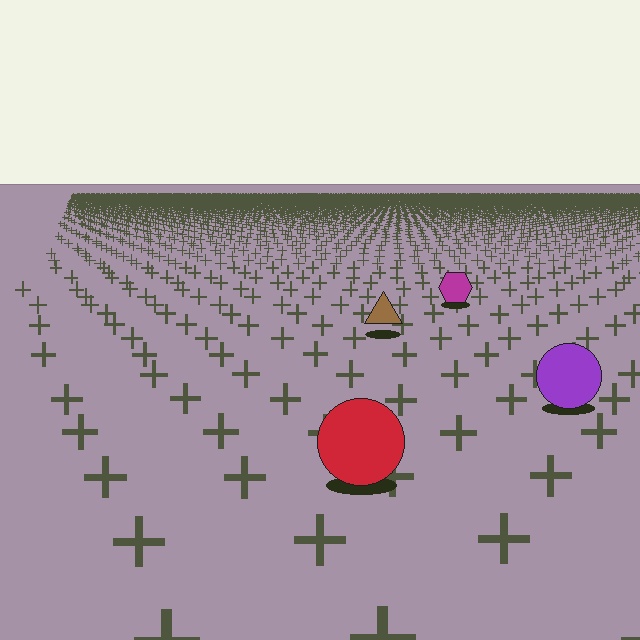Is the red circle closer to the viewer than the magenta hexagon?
Yes. The red circle is closer — you can tell from the texture gradient: the ground texture is coarser near it.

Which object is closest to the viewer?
The red circle is closest. The texture marks near it are larger and more spread out.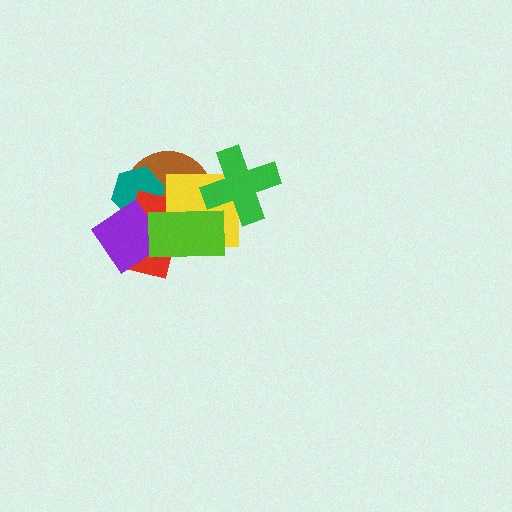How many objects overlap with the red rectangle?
5 objects overlap with the red rectangle.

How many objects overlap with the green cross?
2 objects overlap with the green cross.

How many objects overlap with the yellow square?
4 objects overlap with the yellow square.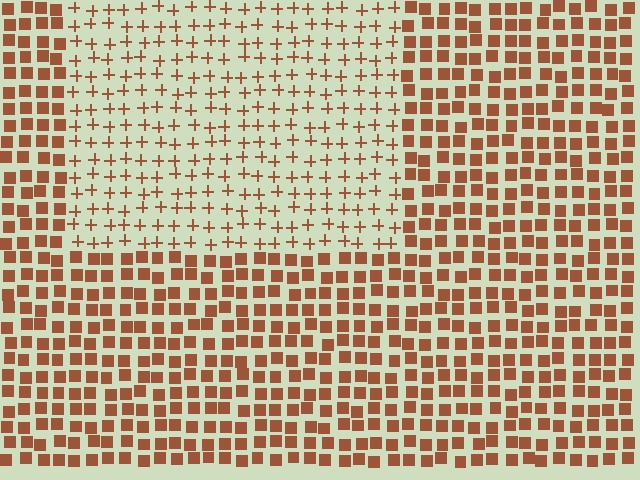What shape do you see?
I see a rectangle.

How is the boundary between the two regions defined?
The boundary is defined by a change in element shape: plus signs inside vs. squares outside. All elements share the same color and spacing.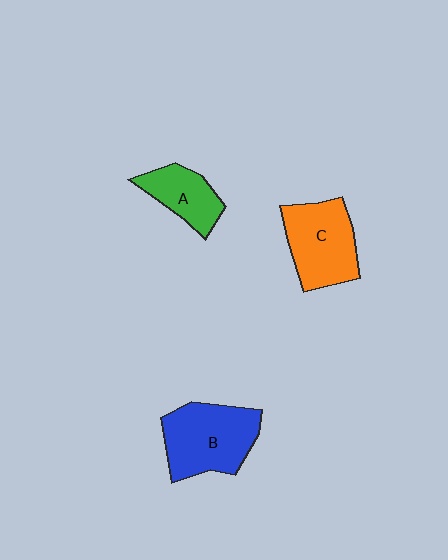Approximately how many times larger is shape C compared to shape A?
Approximately 1.5 times.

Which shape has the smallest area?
Shape A (green).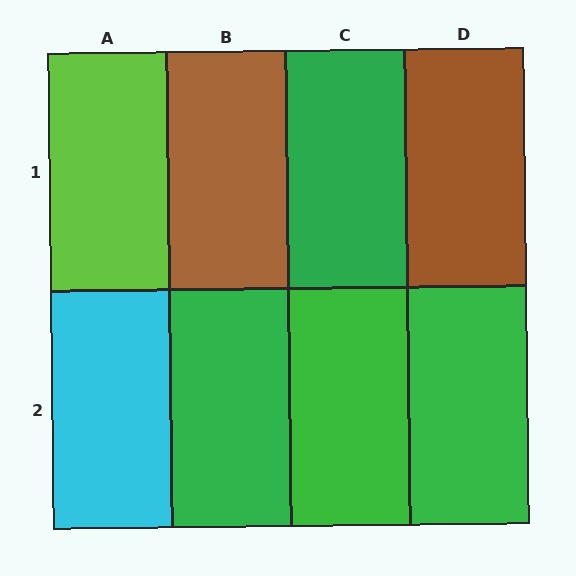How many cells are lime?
1 cell is lime.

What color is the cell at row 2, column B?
Green.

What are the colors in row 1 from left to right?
Lime, brown, green, brown.